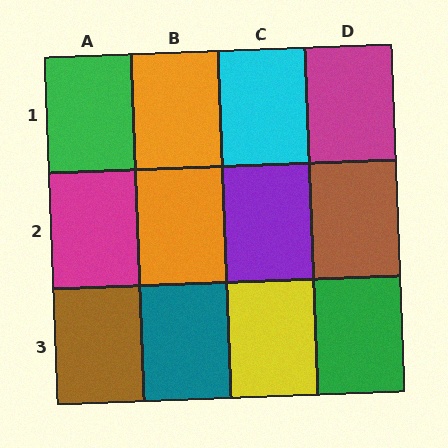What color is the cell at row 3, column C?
Yellow.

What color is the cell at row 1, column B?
Orange.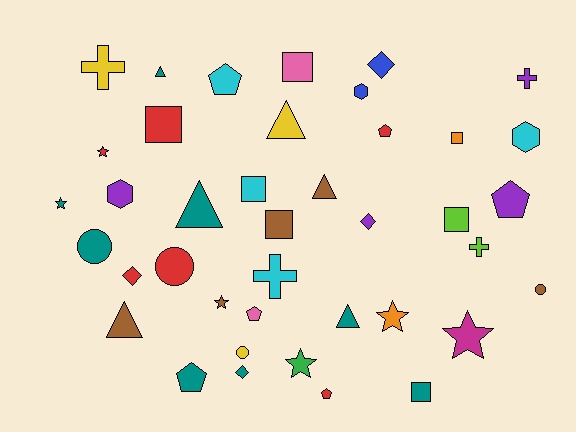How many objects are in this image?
There are 40 objects.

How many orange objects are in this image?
There are 2 orange objects.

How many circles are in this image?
There are 4 circles.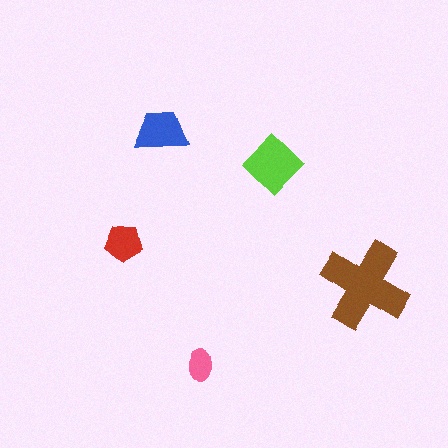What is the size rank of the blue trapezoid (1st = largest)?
3rd.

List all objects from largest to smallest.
The brown cross, the lime diamond, the blue trapezoid, the red pentagon, the pink ellipse.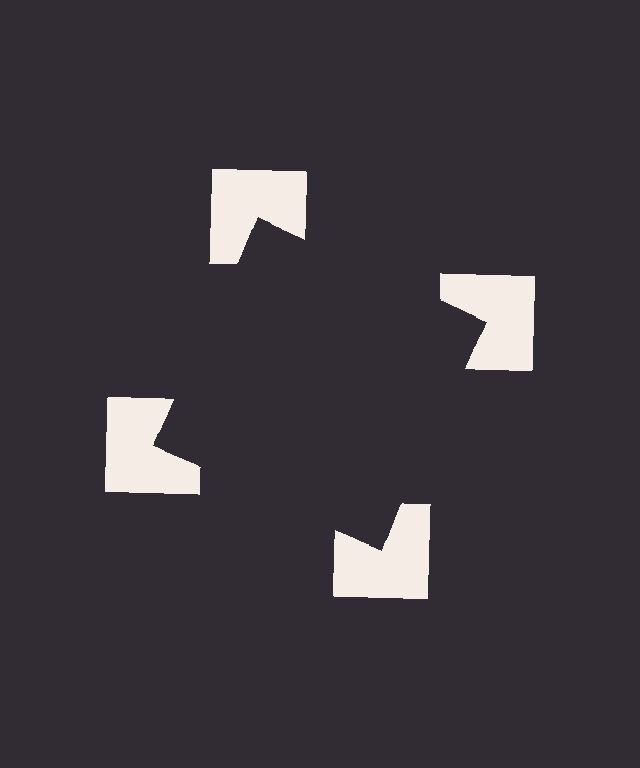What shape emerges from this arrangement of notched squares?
An illusory square — its edges are inferred from the aligned wedge cuts in the notched squares, not physically drawn.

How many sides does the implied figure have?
4 sides.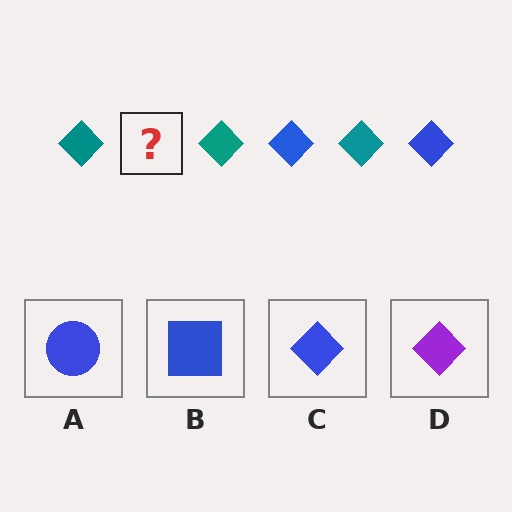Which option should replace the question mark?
Option C.